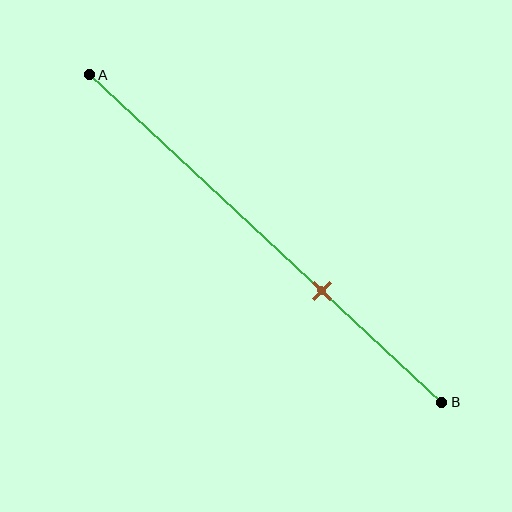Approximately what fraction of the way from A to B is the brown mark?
The brown mark is approximately 65% of the way from A to B.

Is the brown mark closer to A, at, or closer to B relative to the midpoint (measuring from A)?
The brown mark is closer to point B than the midpoint of segment AB.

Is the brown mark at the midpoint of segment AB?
No, the mark is at about 65% from A, not at the 50% midpoint.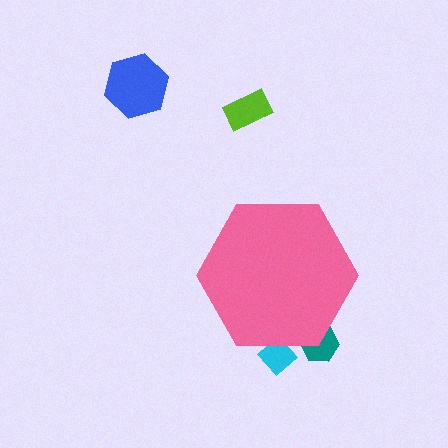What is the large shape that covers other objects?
A pink hexagon.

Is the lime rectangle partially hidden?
No, the lime rectangle is fully visible.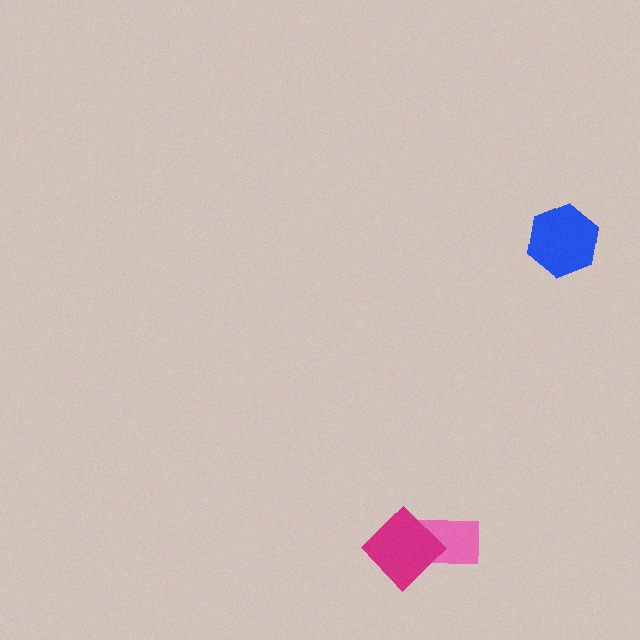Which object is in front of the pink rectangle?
The magenta diamond is in front of the pink rectangle.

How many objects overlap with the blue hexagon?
0 objects overlap with the blue hexagon.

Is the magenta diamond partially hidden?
No, no other shape covers it.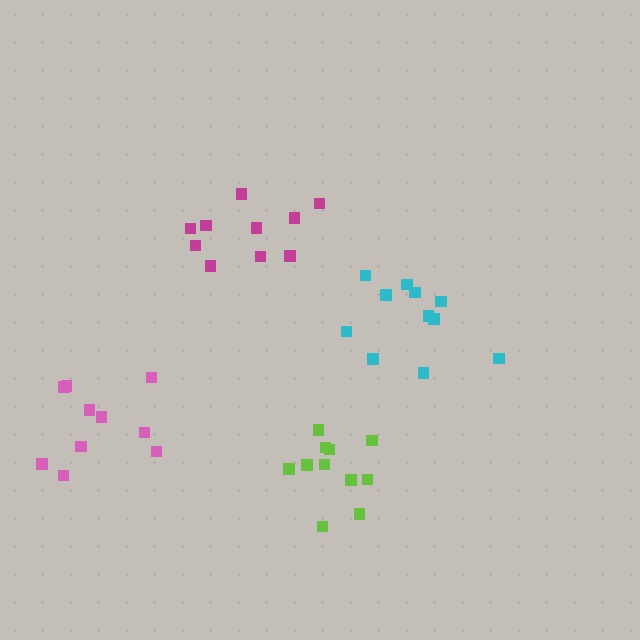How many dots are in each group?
Group 1: 11 dots, Group 2: 10 dots, Group 3: 10 dots, Group 4: 11 dots (42 total).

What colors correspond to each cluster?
The clusters are colored: lime, pink, magenta, cyan.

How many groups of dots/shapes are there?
There are 4 groups.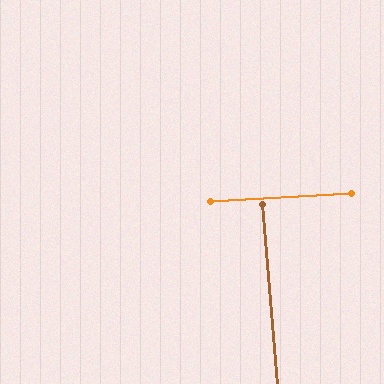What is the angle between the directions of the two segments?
Approximately 89 degrees.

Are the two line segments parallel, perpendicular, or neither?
Perpendicular — they meet at approximately 89°.